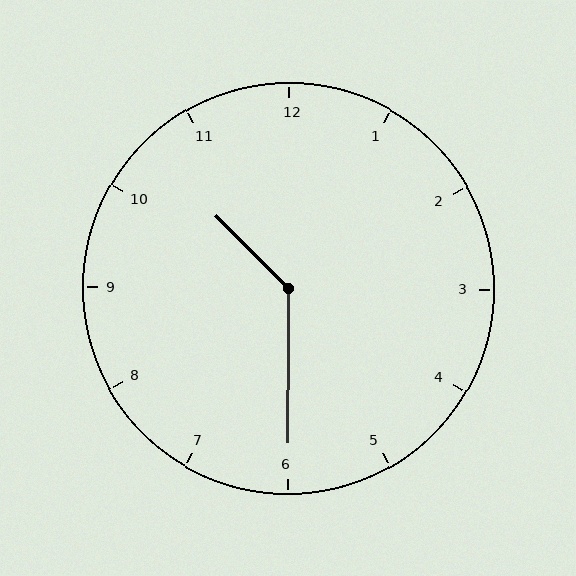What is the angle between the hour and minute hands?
Approximately 135 degrees.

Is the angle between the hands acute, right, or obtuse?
It is obtuse.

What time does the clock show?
10:30.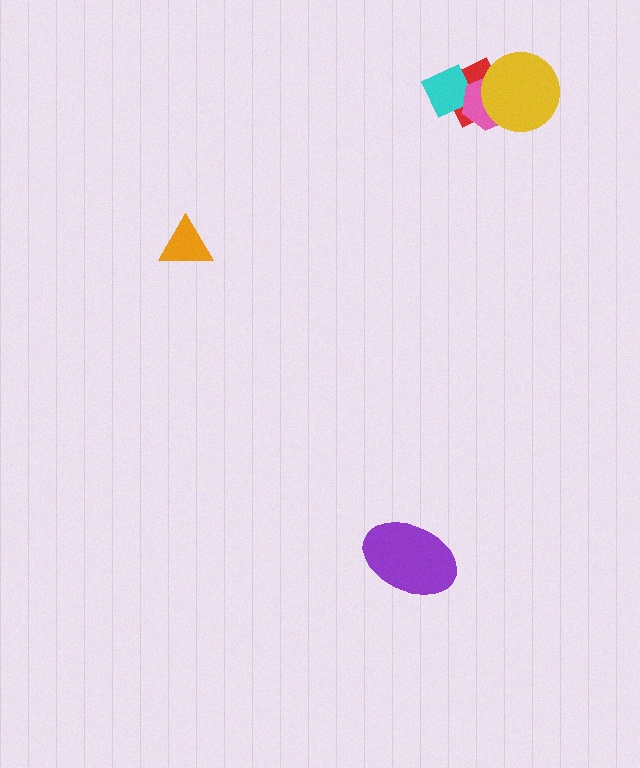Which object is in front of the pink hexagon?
The yellow circle is in front of the pink hexagon.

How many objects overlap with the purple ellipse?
0 objects overlap with the purple ellipse.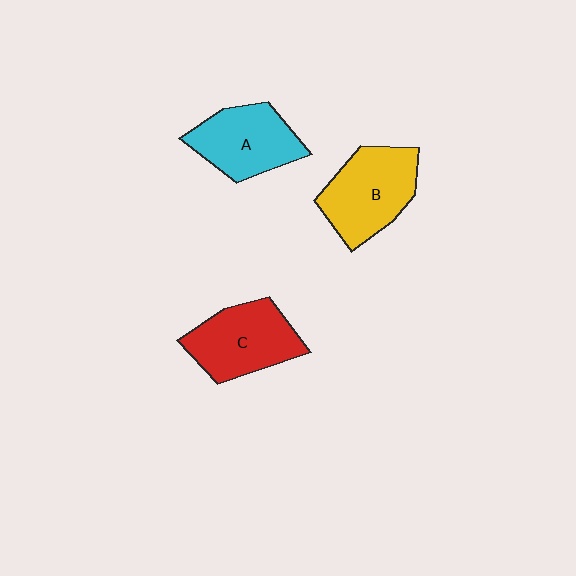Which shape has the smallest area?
Shape A (cyan).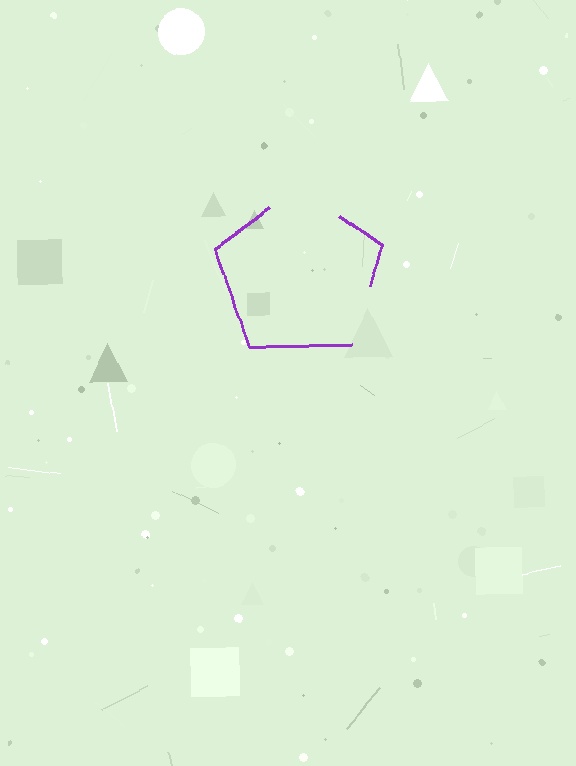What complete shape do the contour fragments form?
The contour fragments form a pentagon.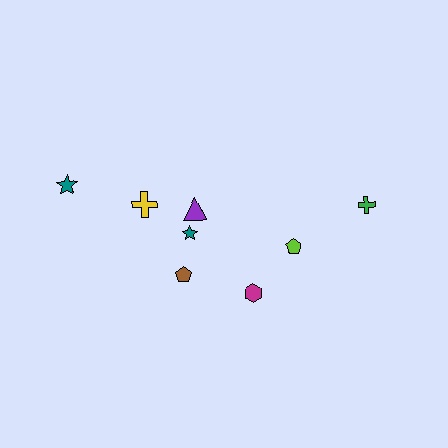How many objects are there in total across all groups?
There are 8 objects.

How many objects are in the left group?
There are 5 objects.